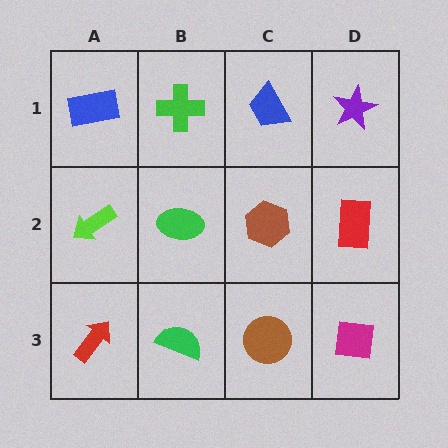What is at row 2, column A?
A lime arrow.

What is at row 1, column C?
A blue trapezoid.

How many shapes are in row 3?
4 shapes.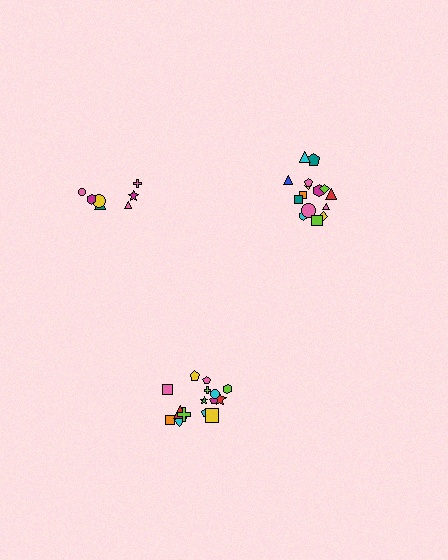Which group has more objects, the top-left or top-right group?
The top-right group.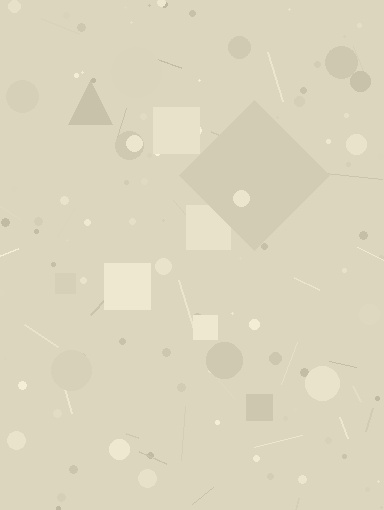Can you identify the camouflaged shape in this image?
The camouflaged shape is a diamond.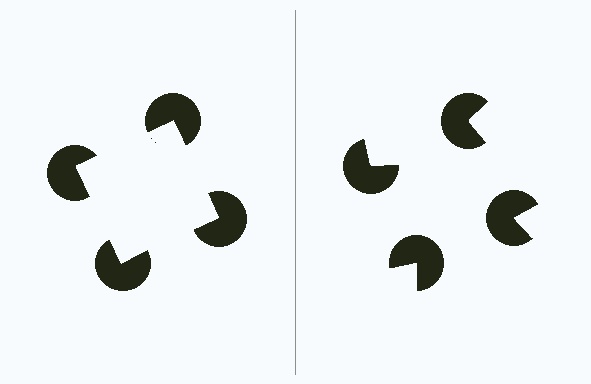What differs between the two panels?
The pac-man discs are positioned identically on both sides; only the wedge orientations differ. On the left they align to a square; on the right they are misaligned.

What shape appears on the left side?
An illusory square.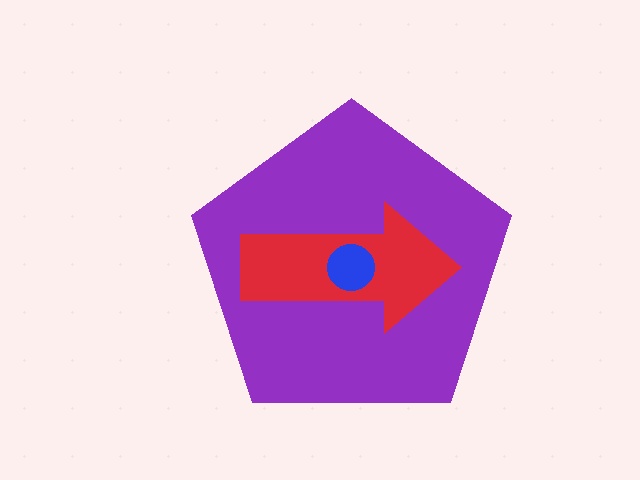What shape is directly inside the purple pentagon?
The red arrow.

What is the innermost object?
The blue circle.